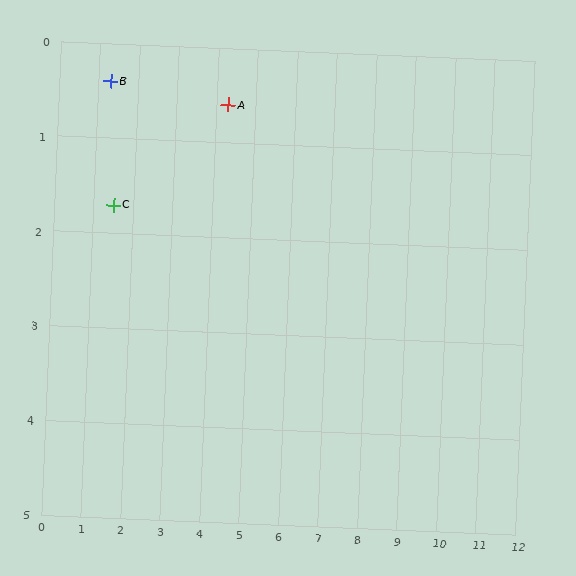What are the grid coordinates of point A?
Point A is at approximately (4.3, 0.6).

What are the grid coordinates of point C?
Point C is at approximately (1.5, 1.7).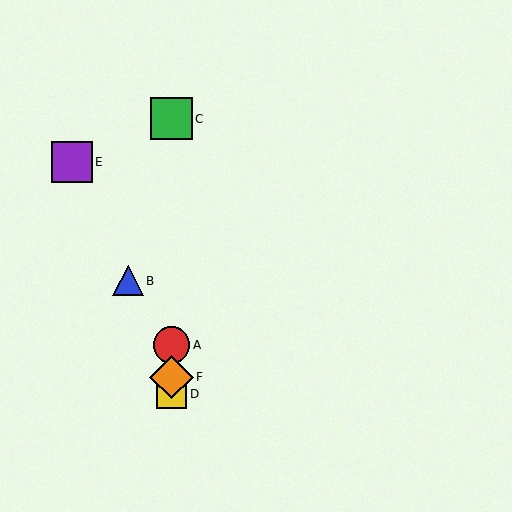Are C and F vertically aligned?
Yes, both are at x≈172.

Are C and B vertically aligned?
No, C is at x≈172 and B is at x≈128.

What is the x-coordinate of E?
Object E is at x≈72.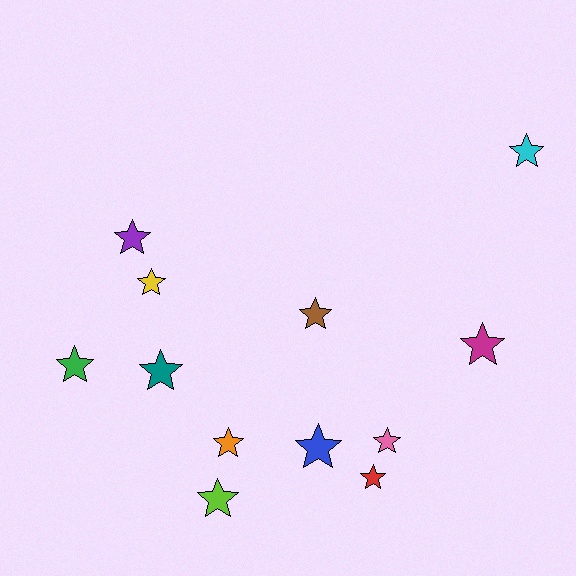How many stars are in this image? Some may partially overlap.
There are 12 stars.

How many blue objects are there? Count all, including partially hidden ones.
There is 1 blue object.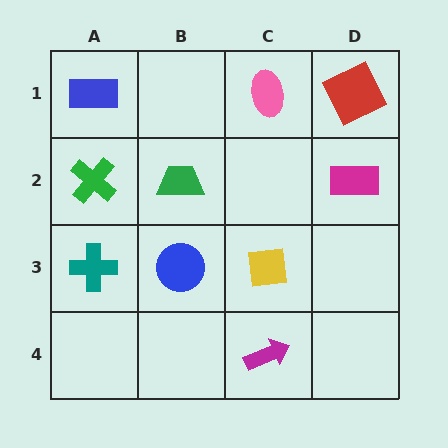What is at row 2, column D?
A magenta rectangle.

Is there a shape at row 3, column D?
No, that cell is empty.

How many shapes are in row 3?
3 shapes.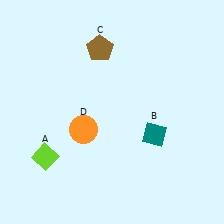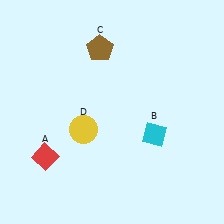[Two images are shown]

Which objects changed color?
A changed from lime to red. B changed from teal to cyan. D changed from orange to yellow.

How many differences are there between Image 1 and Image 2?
There are 3 differences between the two images.